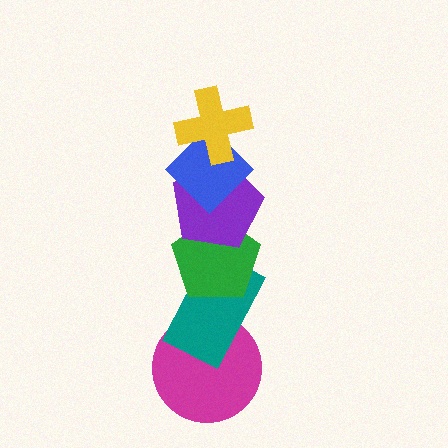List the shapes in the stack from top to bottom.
From top to bottom: the yellow cross, the blue diamond, the purple pentagon, the green pentagon, the teal rectangle, the magenta circle.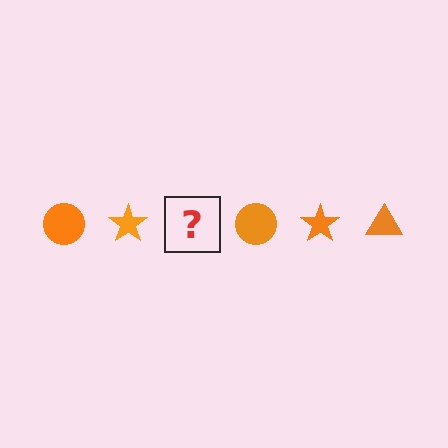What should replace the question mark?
The question mark should be replaced with an orange triangle.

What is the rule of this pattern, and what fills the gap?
The rule is that the pattern cycles through circle, star, triangle shapes in orange. The gap should be filled with an orange triangle.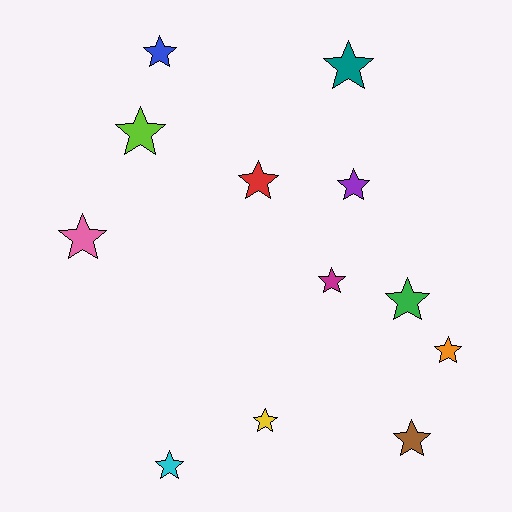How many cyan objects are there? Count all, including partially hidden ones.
There is 1 cyan object.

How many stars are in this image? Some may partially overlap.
There are 12 stars.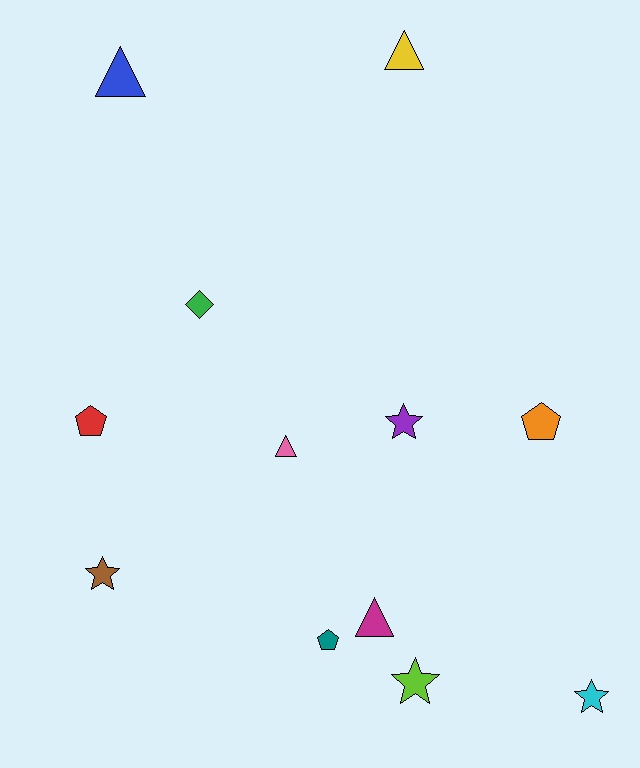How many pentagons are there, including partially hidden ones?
There are 3 pentagons.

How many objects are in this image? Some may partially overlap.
There are 12 objects.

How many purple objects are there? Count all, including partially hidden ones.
There is 1 purple object.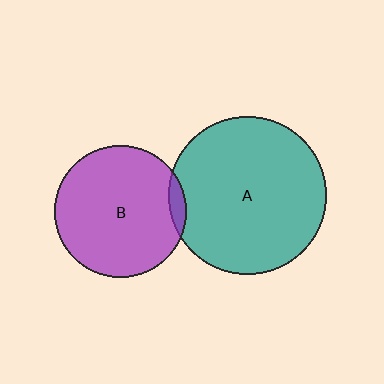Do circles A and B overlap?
Yes.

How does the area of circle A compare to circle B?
Approximately 1.4 times.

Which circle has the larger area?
Circle A (teal).